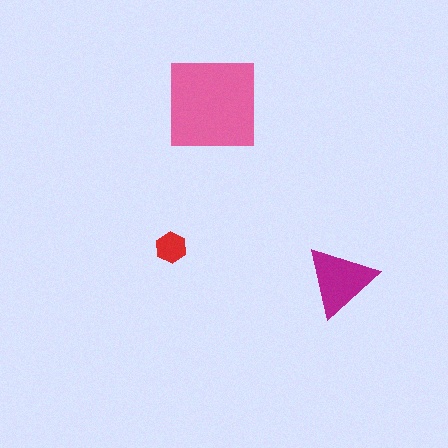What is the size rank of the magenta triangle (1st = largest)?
2nd.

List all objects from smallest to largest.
The red hexagon, the magenta triangle, the pink square.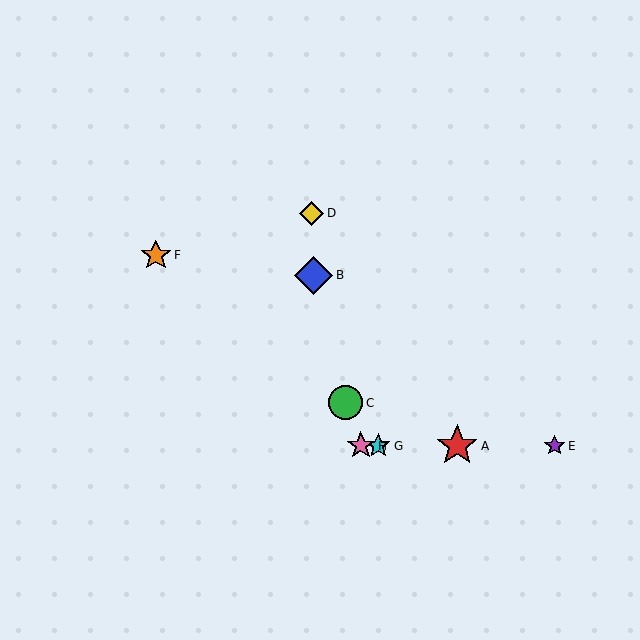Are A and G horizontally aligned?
Yes, both are at y≈446.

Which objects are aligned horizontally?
Objects A, E, G, H are aligned horizontally.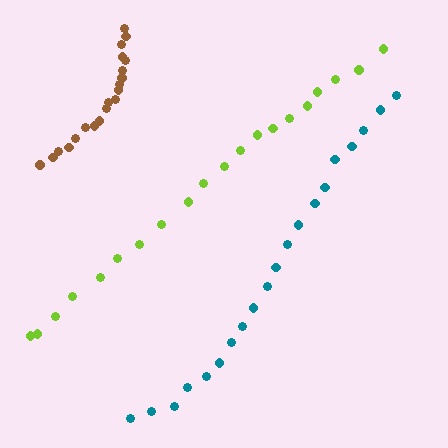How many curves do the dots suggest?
There are 3 distinct paths.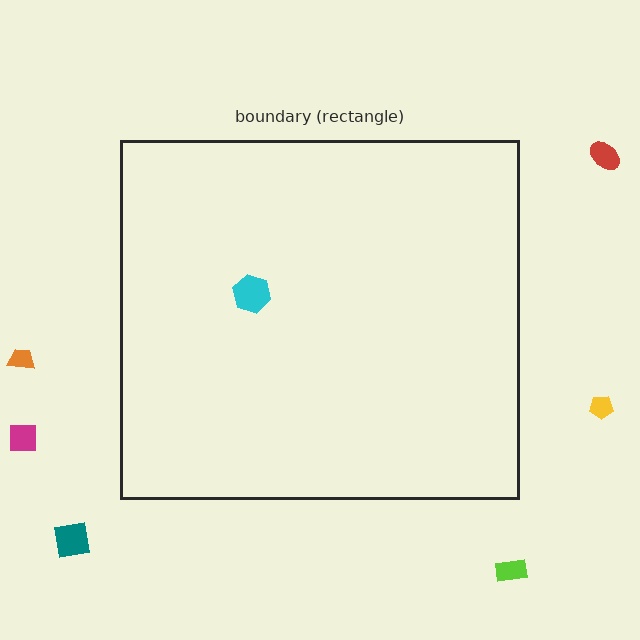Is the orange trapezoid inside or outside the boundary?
Outside.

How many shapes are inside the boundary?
1 inside, 6 outside.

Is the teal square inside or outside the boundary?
Outside.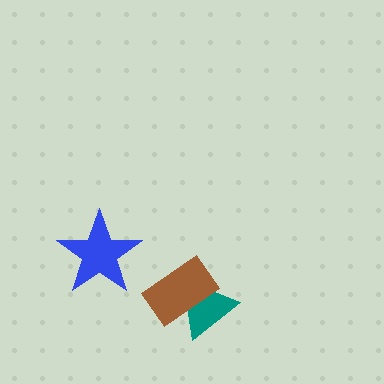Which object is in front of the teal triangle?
The brown rectangle is in front of the teal triangle.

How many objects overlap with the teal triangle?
1 object overlaps with the teal triangle.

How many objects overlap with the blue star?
0 objects overlap with the blue star.